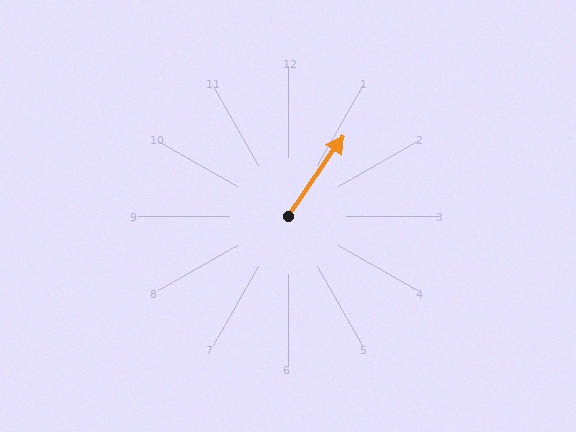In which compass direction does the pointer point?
Northeast.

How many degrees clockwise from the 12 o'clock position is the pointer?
Approximately 35 degrees.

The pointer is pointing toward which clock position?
Roughly 1 o'clock.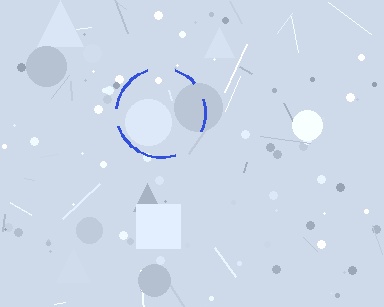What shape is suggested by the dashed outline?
The dashed outline suggests a circle.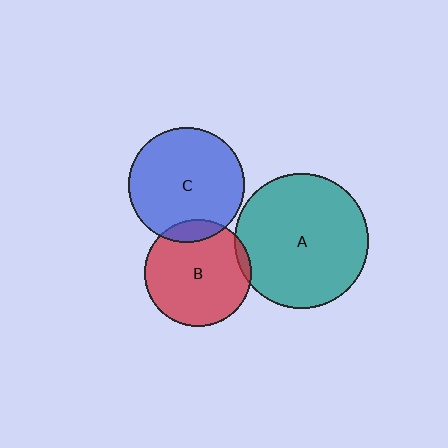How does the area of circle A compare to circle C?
Approximately 1.4 times.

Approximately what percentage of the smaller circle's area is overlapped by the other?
Approximately 10%.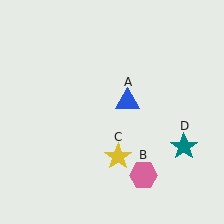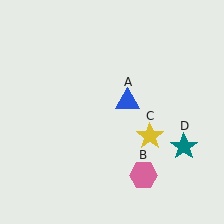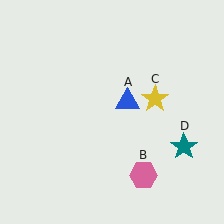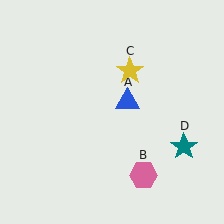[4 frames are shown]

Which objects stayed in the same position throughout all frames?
Blue triangle (object A) and pink hexagon (object B) and teal star (object D) remained stationary.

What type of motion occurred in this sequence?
The yellow star (object C) rotated counterclockwise around the center of the scene.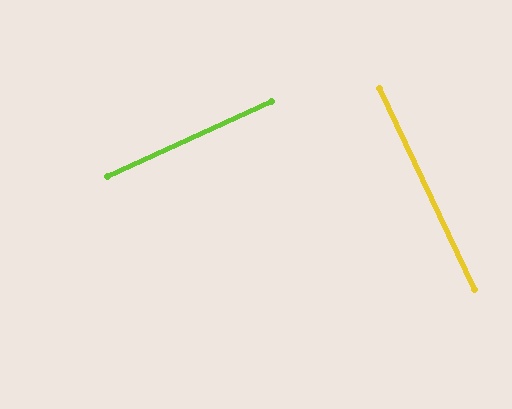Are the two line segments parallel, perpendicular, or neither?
Perpendicular — they meet at approximately 89°.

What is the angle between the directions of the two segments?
Approximately 89 degrees.